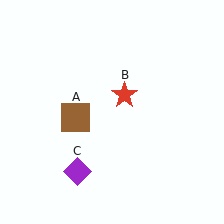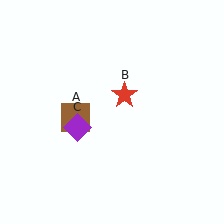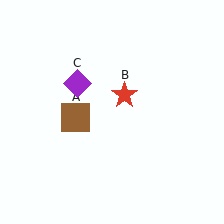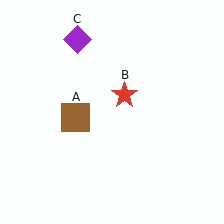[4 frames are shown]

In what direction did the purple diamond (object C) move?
The purple diamond (object C) moved up.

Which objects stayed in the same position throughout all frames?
Brown square (object A) and red star (object B) remained stationary.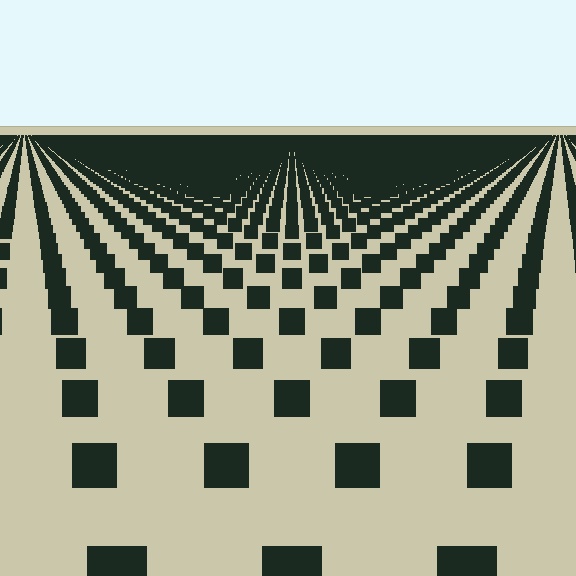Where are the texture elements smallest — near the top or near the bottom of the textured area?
Near the top.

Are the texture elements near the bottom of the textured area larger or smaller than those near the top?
Larger. Near the bottom, elements are closer to the viewer and appear at a bigger on-screen size.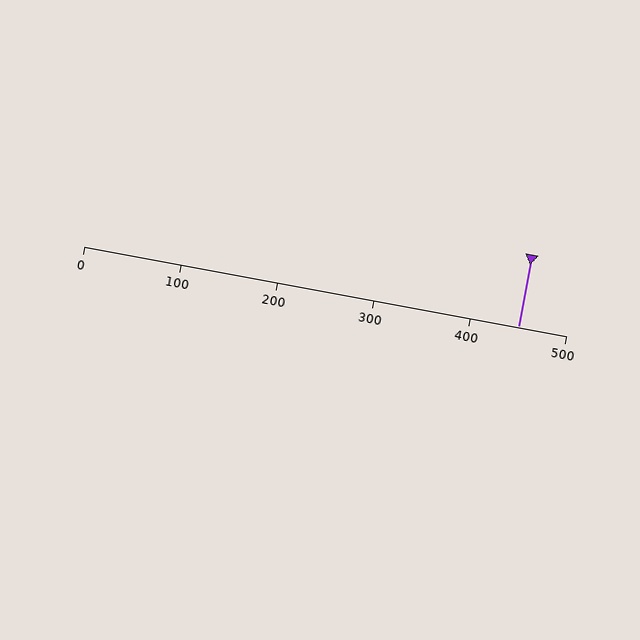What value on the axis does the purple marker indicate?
The marker indicates approximately 450.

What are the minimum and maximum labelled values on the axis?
The axis runs from 0 to 500.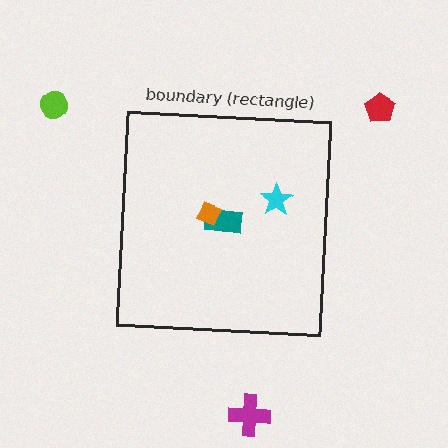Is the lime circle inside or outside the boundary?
Outside.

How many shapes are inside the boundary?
3 inside, 3 outside.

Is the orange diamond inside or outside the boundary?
Inside.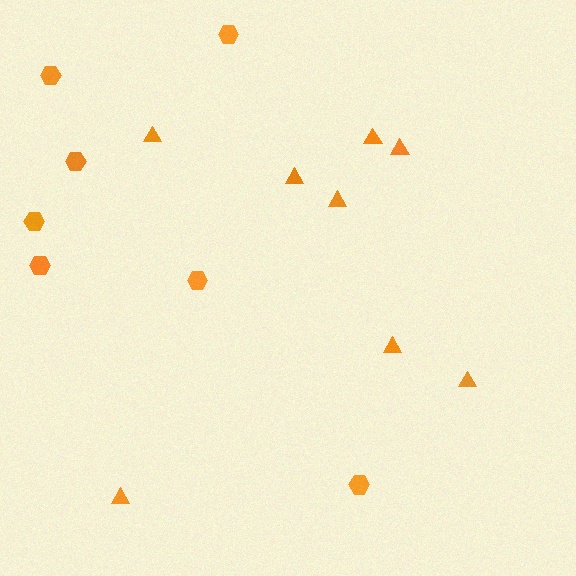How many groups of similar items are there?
There are 2 groups: one group of triangles (8) and one group of hexagons (7).